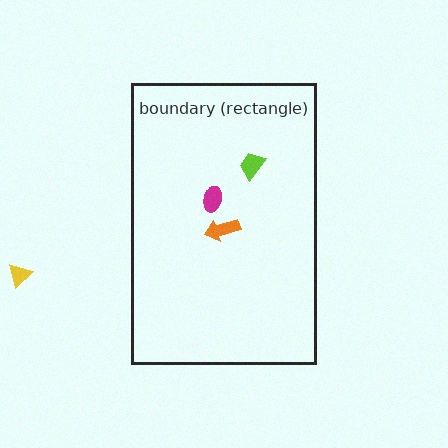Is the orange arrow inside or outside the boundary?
Inside.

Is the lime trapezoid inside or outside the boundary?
Inside.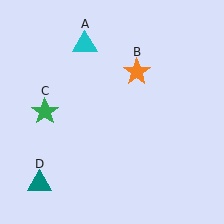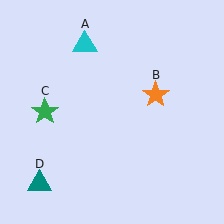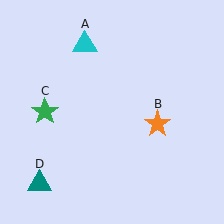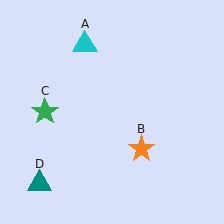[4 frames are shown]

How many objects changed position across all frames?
1 object changed position: orange star (object B).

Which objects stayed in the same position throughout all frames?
Cyan triangle (object A) and green star (object C) and teal triangle (object D) remained stationary.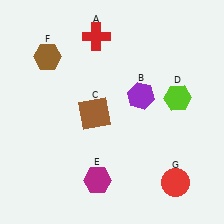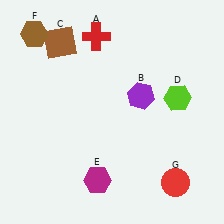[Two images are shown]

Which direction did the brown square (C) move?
The brown square (C) moved up.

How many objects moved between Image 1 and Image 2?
2 objects moved between the two images.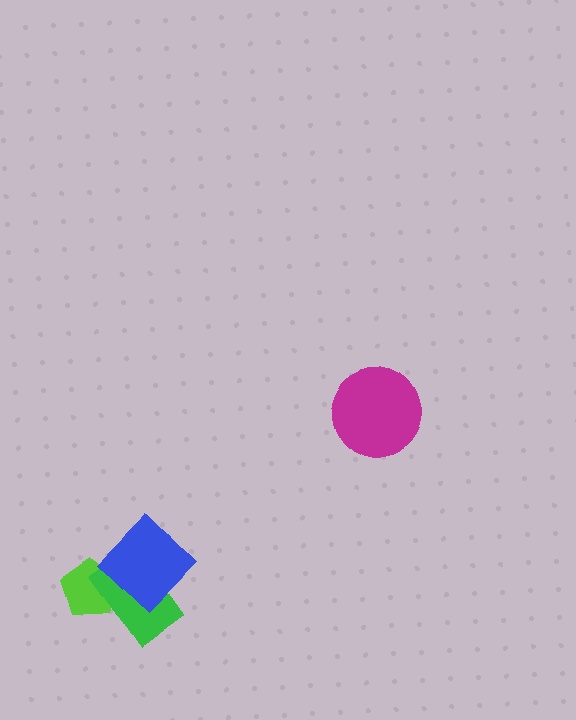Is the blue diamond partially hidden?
No, no other shape covers it.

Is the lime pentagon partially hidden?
Yes, it is partially covered by another shape.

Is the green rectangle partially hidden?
Yes, it is partially covered by another shape.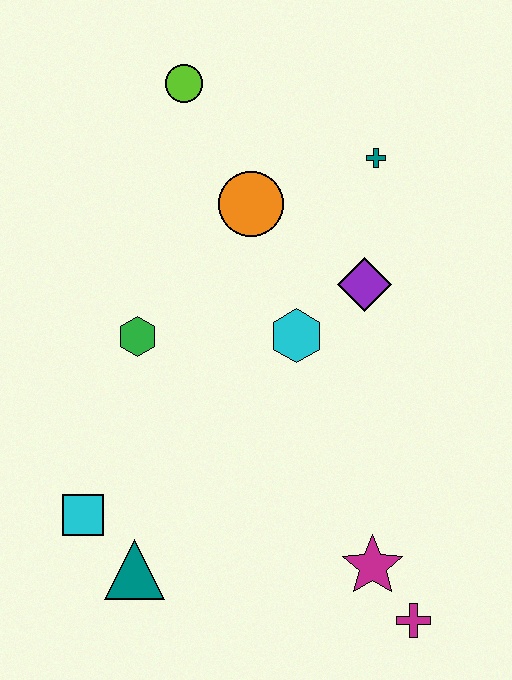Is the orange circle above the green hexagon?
Yes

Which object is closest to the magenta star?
The magenta cross is closest to the magenta star.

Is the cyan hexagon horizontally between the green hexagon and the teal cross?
Yes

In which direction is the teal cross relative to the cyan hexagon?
The teal cross is above the cyan hexagon.